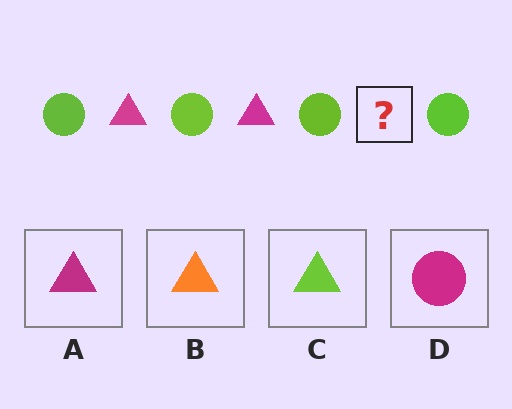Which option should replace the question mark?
Option A.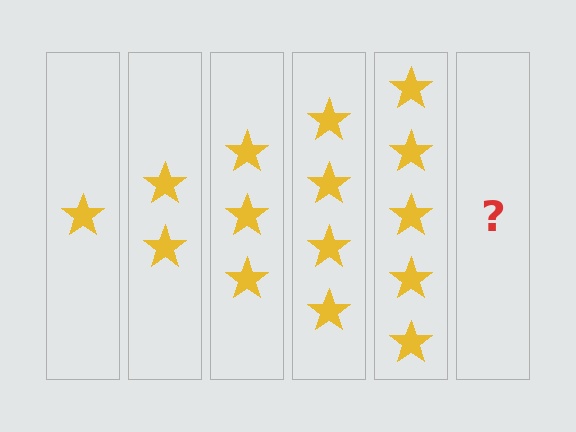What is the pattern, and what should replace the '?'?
The pattern is that each step adds one more star. The '?' should be 6 stars.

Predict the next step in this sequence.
The next step is 6 stars.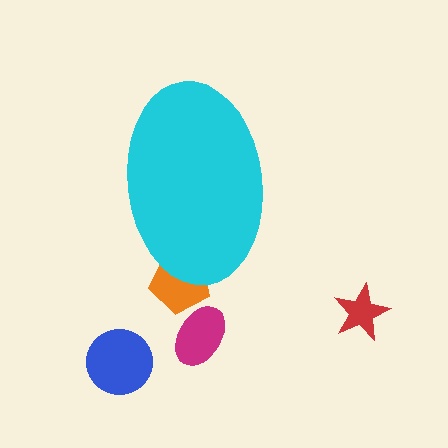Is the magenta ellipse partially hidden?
No, the magenta ellipse is fully visible.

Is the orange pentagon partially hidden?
Yes, the orange pentagon is partially hidden behind the cyan ellipse.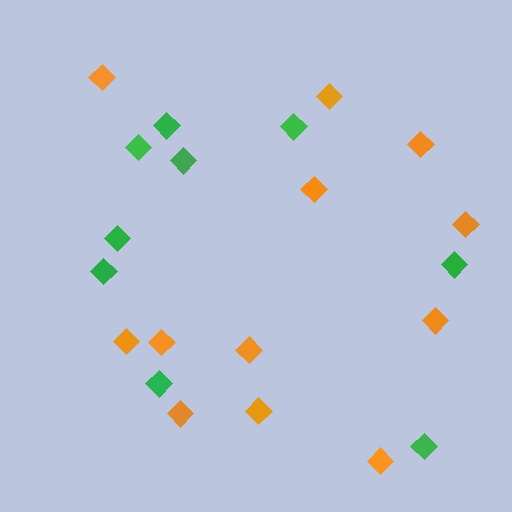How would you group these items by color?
There are 2 groups: one group of orange diamonds (12) and one group of green diamonds (9).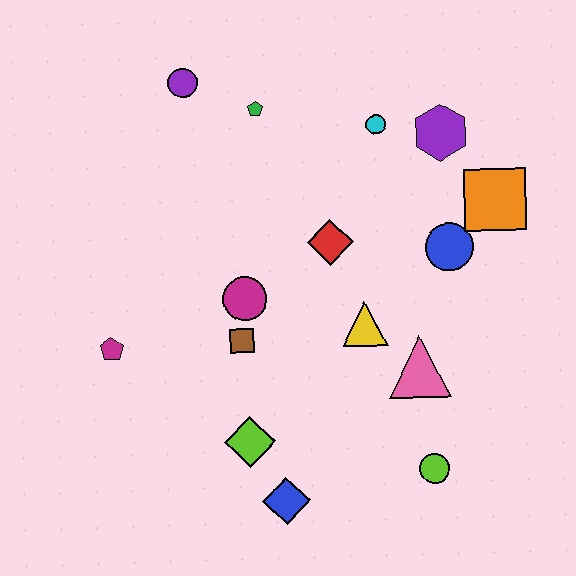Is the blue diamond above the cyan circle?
No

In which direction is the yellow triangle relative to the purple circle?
The yellow triangle is below the purple circle.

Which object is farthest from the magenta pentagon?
The orange square is farthest from the magenta pentagon.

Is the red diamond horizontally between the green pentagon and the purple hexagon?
Yes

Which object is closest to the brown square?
The magenta circle is closest to the brown square.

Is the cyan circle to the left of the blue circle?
Yes